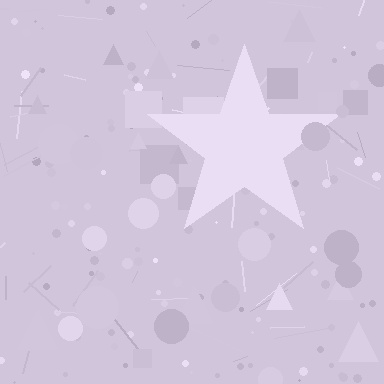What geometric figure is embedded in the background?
A star is embedded in the background.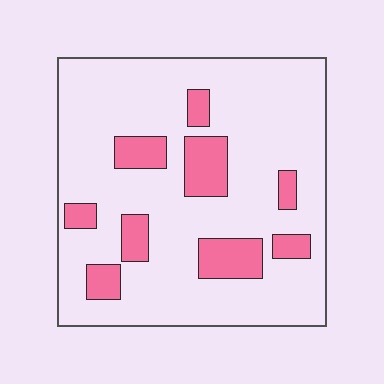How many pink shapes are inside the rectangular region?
9.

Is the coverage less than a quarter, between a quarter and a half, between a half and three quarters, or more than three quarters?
Less than a quarter.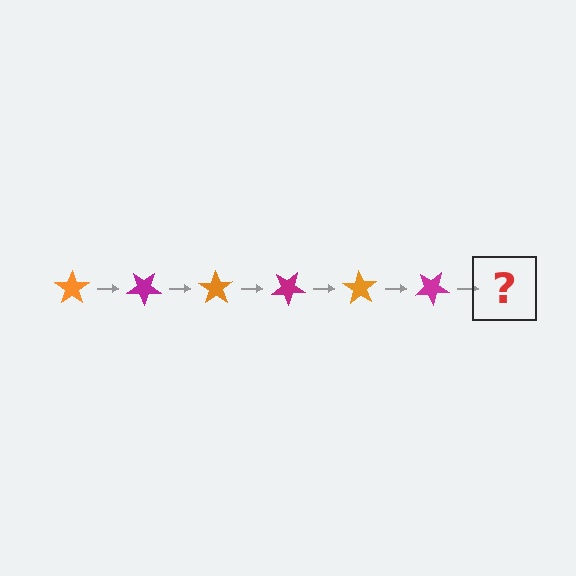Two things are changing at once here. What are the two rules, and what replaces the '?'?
The two rules are that it rotates 35 degrees each step and the color cycles through orange and magenta. The '?' should be an orange star, rotated 210 degrees from the start.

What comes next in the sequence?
The next element should be an orange star, rotated 210 degrees from the start.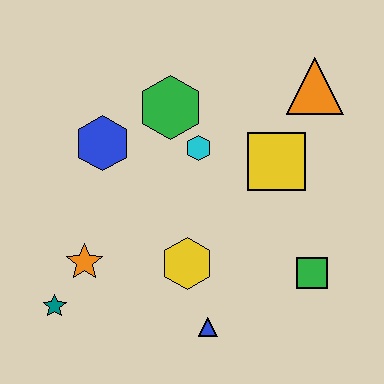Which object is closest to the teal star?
The orange star is closest to the teal star.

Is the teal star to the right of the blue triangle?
No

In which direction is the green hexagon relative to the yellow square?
The green hexagon is to the left of the yellow square.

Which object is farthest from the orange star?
The orange triangle is farthest from the orange star.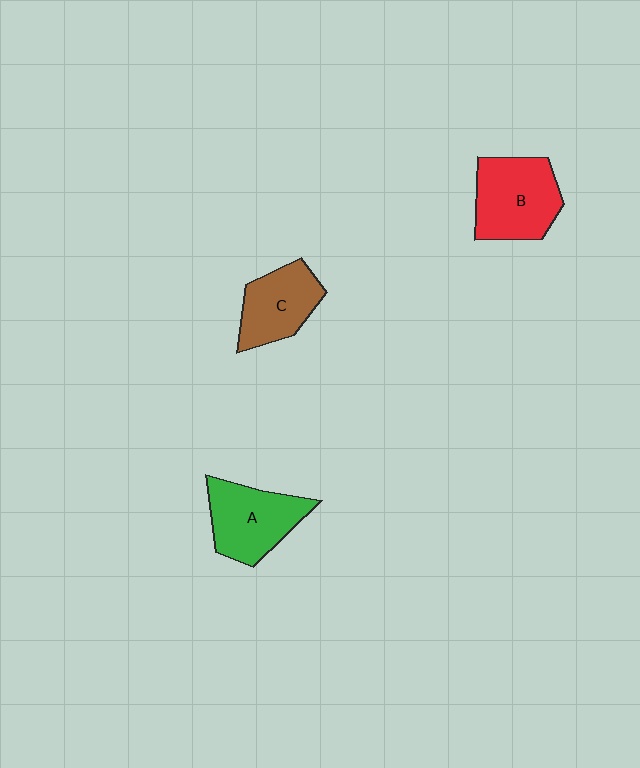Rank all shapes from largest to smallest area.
From largest to smallest: B (red), A (green), C (brown).